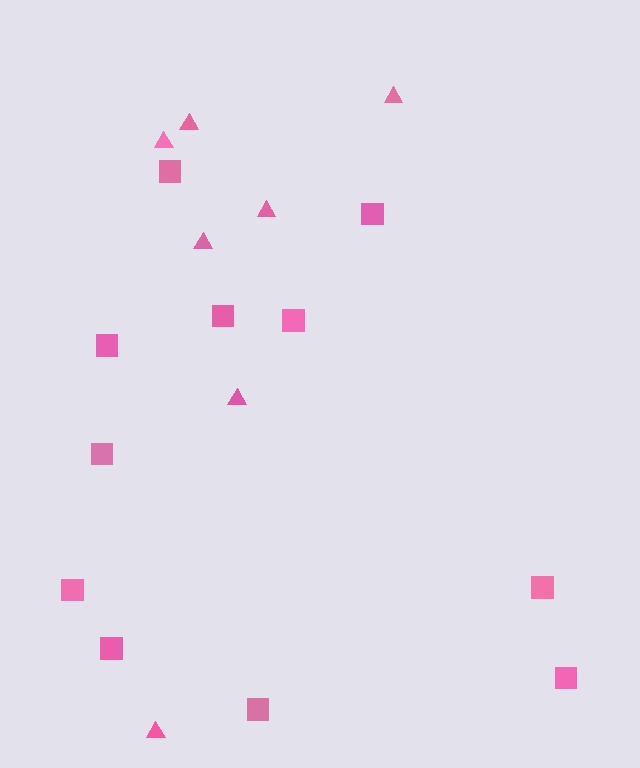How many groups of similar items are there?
There are 2 groups: one group of triangles (7) and one group of squares (11).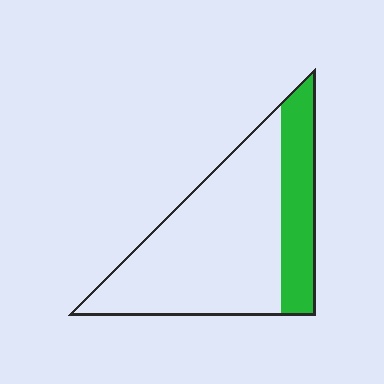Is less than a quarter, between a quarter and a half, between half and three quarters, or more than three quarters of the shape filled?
Between a quarter and a half.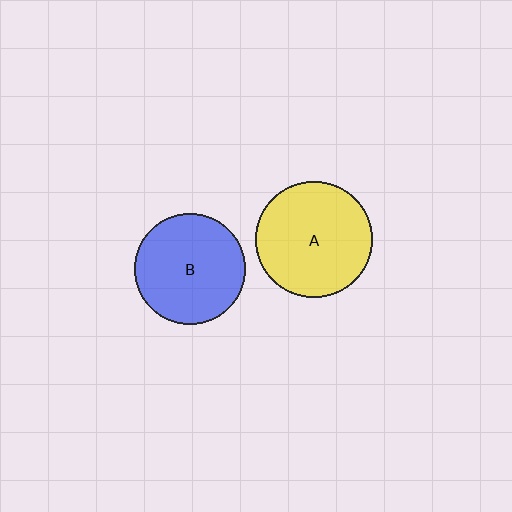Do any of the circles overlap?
No, none of the circles overlap.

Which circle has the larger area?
Circle A (yellow).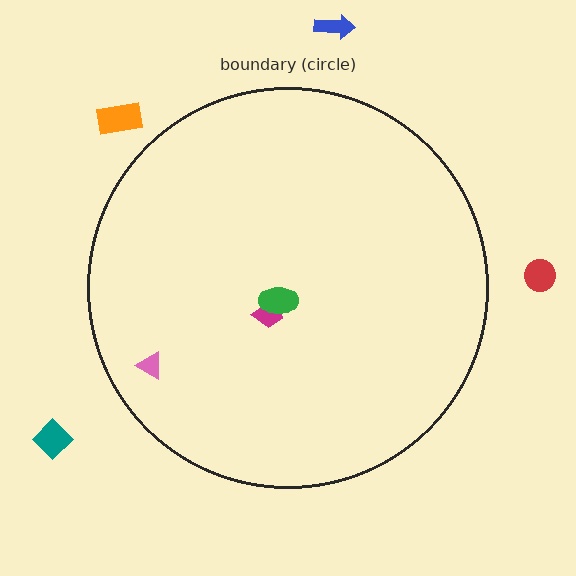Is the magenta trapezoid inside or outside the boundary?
Inside.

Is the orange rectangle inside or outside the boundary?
Outside.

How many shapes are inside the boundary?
3 inside, 4 outside.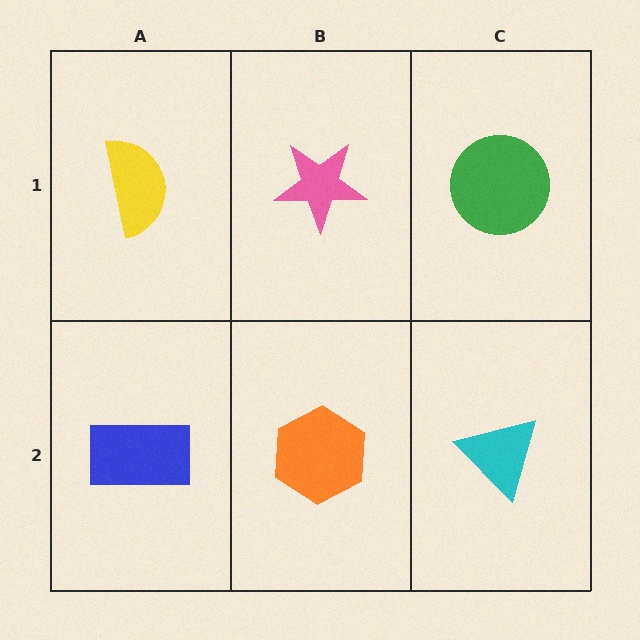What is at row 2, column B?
An orange hexagon.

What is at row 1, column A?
A yellow semicircle.